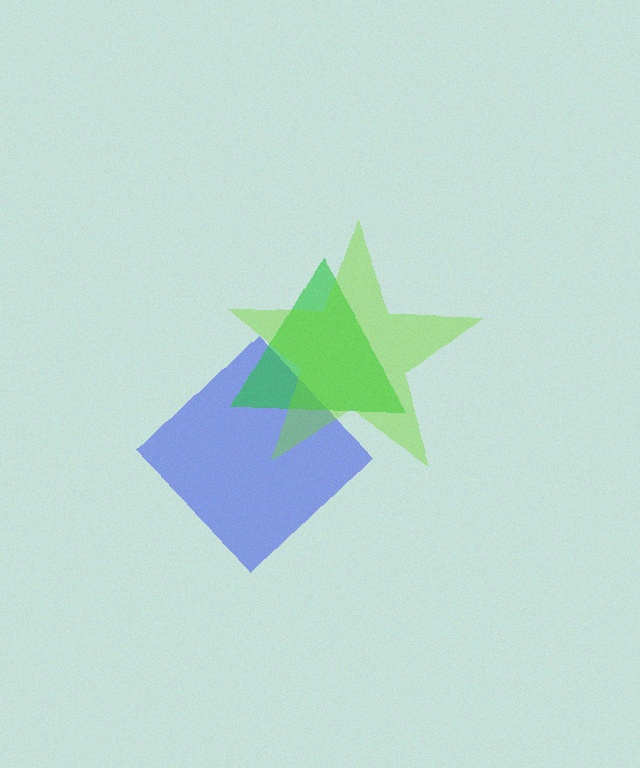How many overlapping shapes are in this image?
There are 3 overlapping shapes in the image.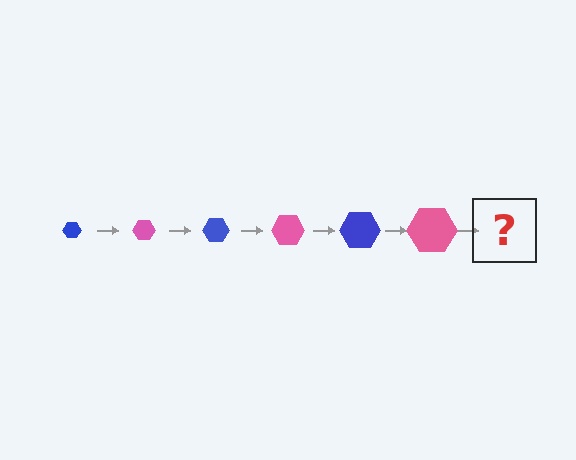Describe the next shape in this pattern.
It should be a blue hexagon, larger than the previous one.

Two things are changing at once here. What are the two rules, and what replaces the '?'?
The two rules are that the hexagon grows larger each step and the color cycles through blue and pink. The '?' should be a blue hexagon, larger than the previous one.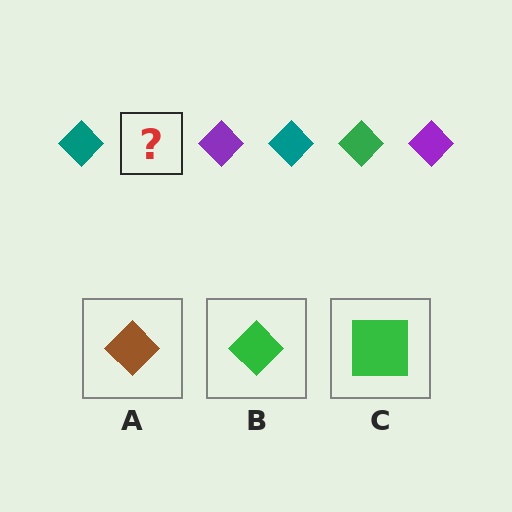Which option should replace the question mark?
Option B.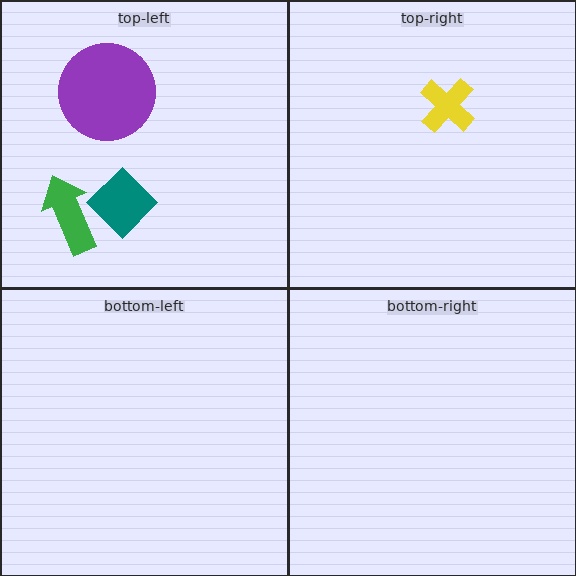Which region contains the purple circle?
The top-left region.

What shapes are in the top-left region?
The teal diamond, the purple circle, the green arrow.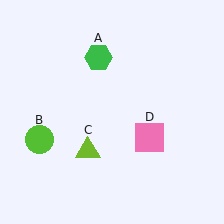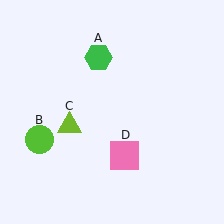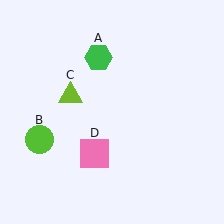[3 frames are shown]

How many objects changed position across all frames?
2 objects changed position: lime triangle (object C), pink square (object D).